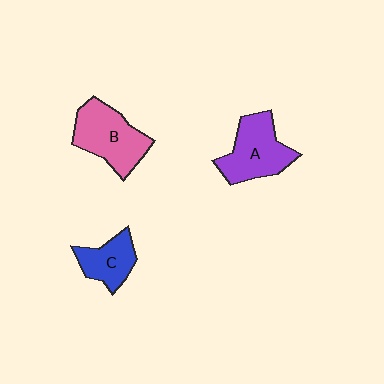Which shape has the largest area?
Shape B (pink).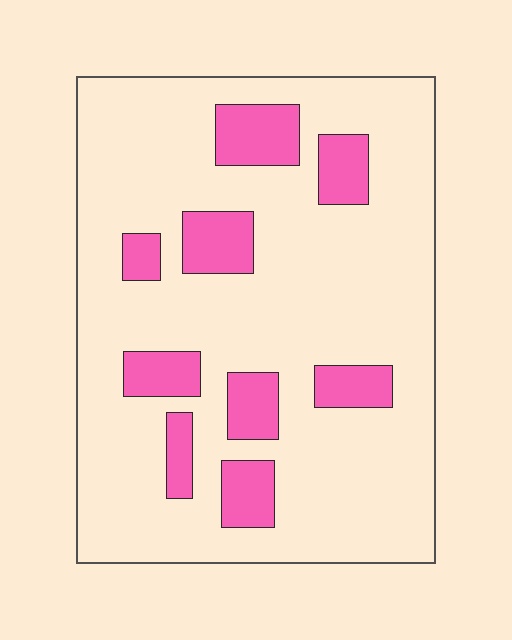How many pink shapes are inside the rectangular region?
9.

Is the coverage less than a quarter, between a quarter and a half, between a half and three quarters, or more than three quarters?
Less than a quarter.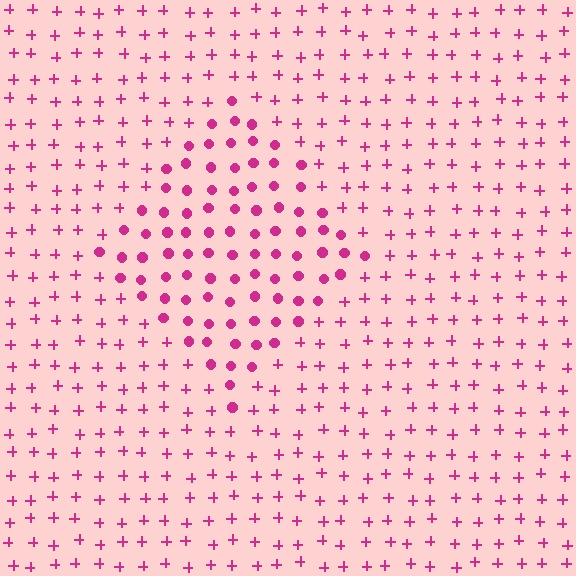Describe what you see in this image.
The image is filled with small magenta elements arranged in a uniform grid. A diamond-shaped region contains circles, while the surrounding area contains plus signs. The boundary is defined purely by the change in element shape.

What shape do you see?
I see a diamond.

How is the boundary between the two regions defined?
The boundary is defined by a change in element shape: circles inside vs. plus signs outside. All elements share the same color and spacing.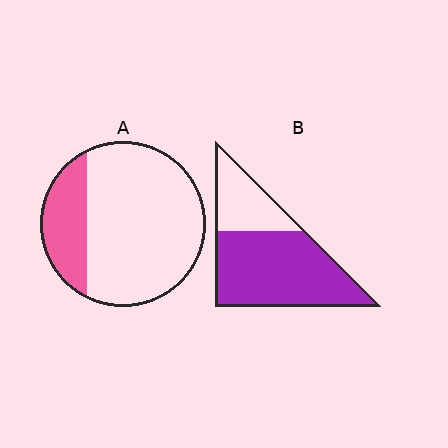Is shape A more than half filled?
No.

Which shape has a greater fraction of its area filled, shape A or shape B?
Shape B.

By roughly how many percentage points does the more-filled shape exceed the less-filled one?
By roughly 45 percentage points (B over A).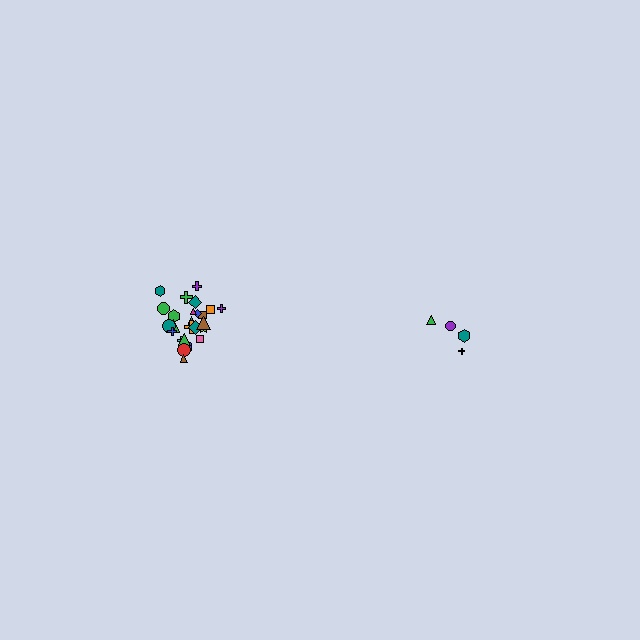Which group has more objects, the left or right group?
The left group.